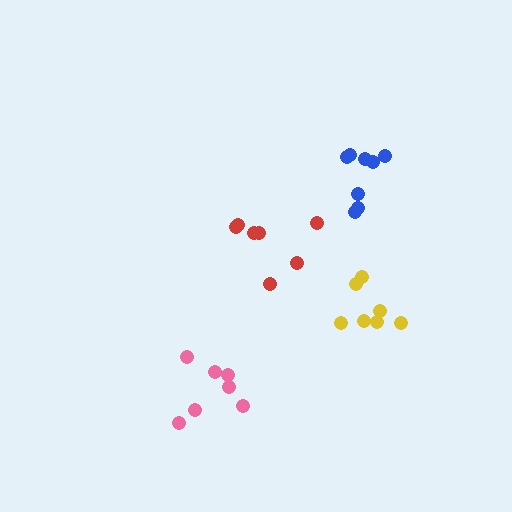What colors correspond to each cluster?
The clusters are colored: red, pink, yellow, blue.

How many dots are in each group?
Group 1: 7 dots, Group 2: 7 dots, Group 3: 7 dots, Group 4: 8 dots (29 total).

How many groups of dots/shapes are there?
There are 4 groups.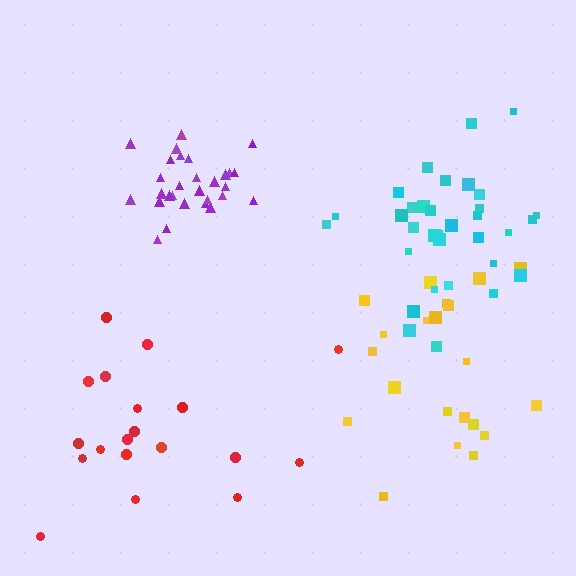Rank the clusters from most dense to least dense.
purple, cyan, red, yellow.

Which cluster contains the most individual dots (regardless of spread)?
Cyan (34).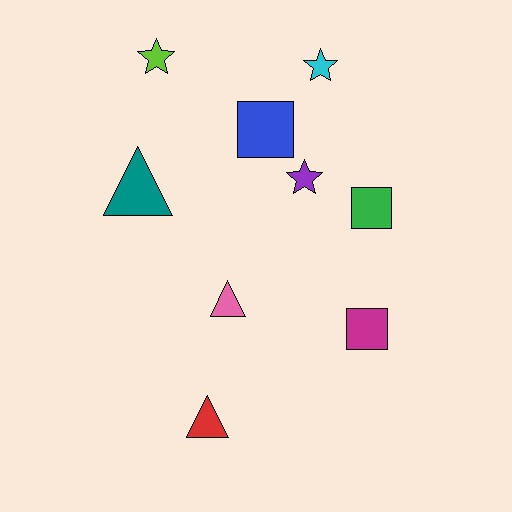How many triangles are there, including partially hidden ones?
There are 3 triangles.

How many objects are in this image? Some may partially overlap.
There are 9 objects.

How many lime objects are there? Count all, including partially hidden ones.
There is 1 lime object.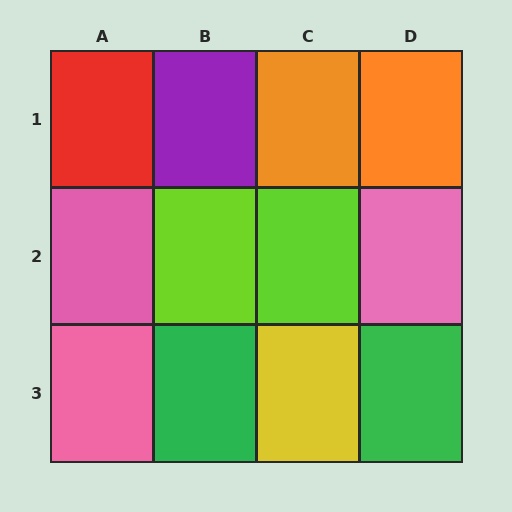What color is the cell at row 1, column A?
Red.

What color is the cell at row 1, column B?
Purple.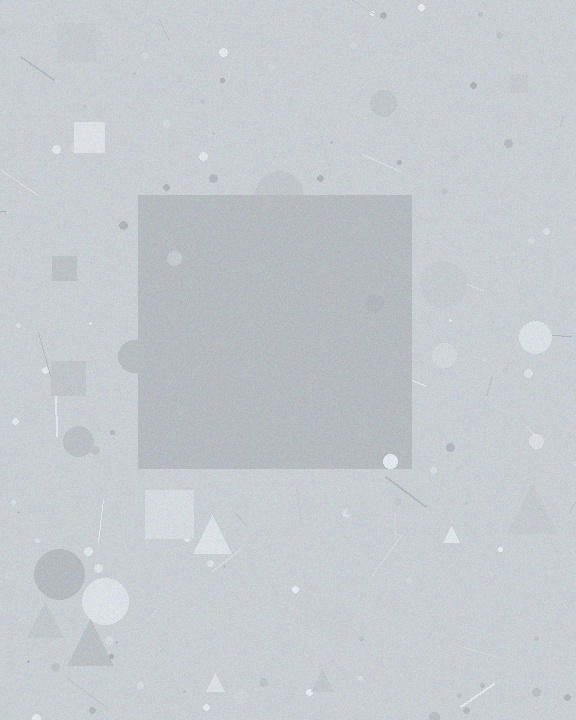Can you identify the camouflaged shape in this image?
The camouflaged shape is a square.